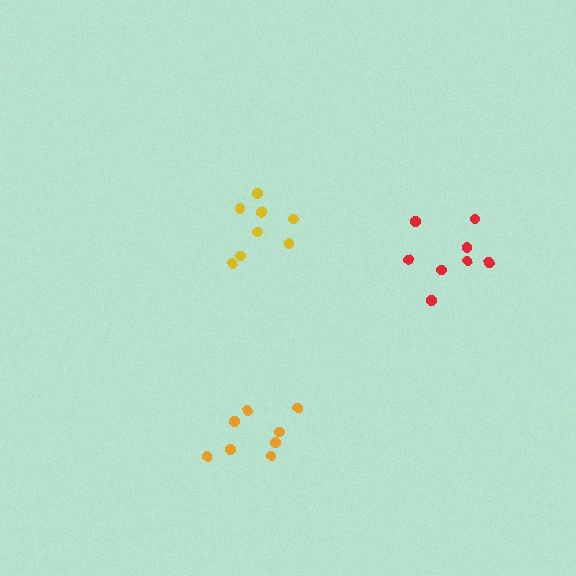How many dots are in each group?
Group 1: 8 dots, Group 2: 8 dots, Group 3: 8 dots (24 total).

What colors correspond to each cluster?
The clusters are colored: red, orange, yellow.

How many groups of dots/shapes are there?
There are 3 groups.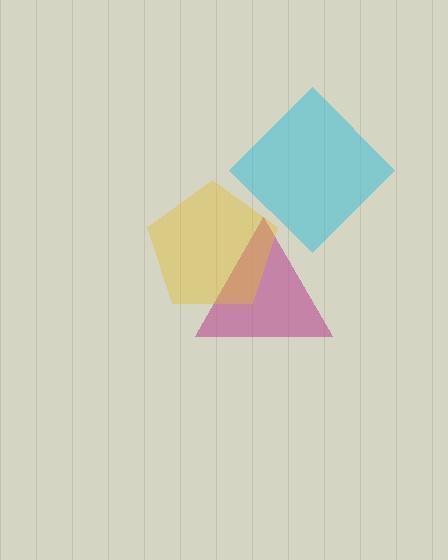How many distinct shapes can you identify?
There are 3 distinct shapes: a magenta triangle, a cyan diamond, a yellow pentagon.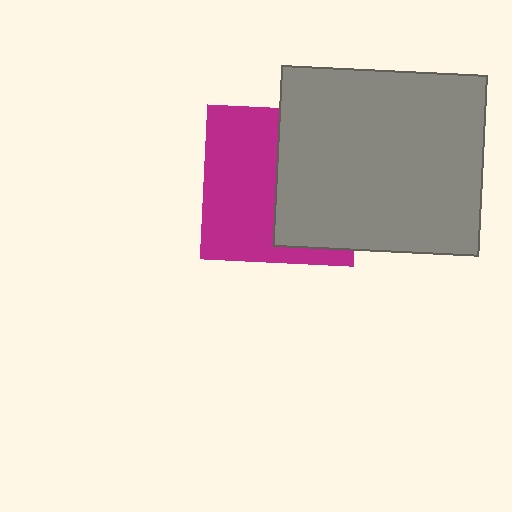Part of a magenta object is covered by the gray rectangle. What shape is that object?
It is a square.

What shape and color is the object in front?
The object in front is a gray rectangle.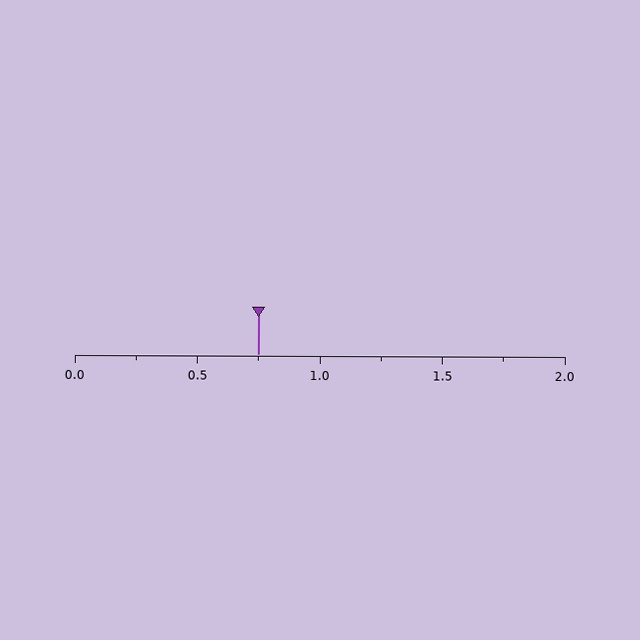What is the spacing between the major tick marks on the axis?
The major ticks are spaced 0.5 apart.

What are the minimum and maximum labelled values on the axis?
The axis runs from 0.0 to 2.0.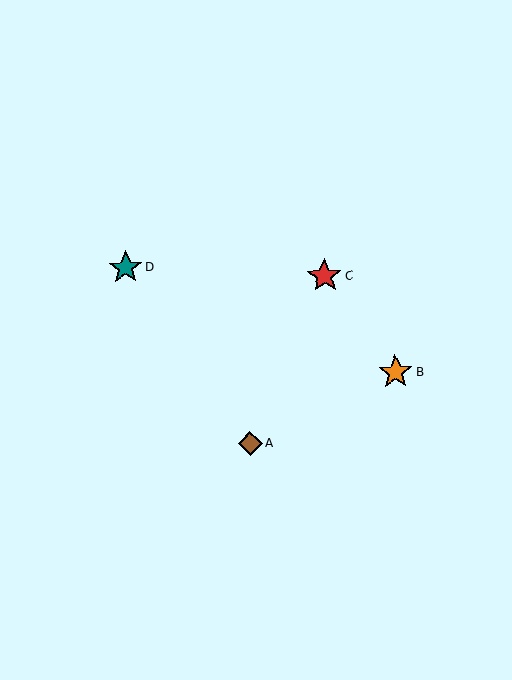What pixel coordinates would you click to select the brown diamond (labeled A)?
Click at (250, 443) to select the brown diamond A.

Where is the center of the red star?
The center of the red star is at (325, 276).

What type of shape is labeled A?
Shape A is a brown diamond.